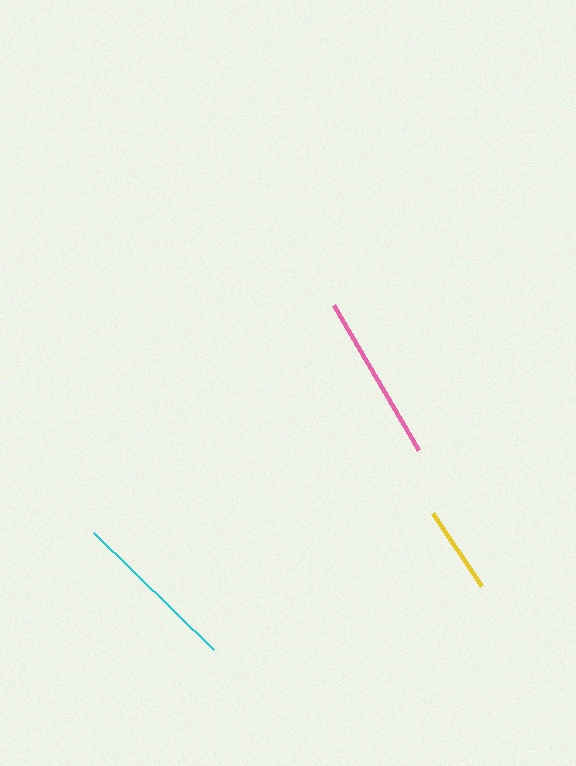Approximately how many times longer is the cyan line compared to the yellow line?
The cyan line is approximately 1.9 times the length of the yellow line.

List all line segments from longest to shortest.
From longest to shortest: cyan, pink, yellow.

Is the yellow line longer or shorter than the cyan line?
The cyan line is longer than the yellow line.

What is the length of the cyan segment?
The cyan segment is approximately 167 pixels long.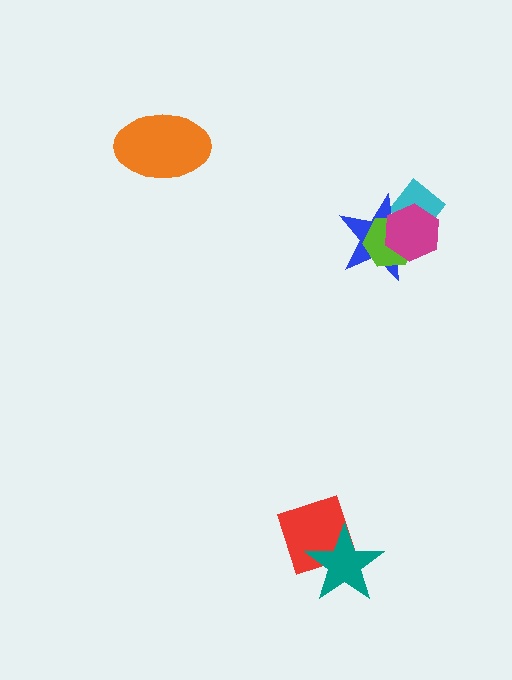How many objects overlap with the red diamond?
1 object overlaps with the red diamond.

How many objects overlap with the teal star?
1 object overlaps with the teal star.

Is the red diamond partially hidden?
Yes, it is partially covered by another shape.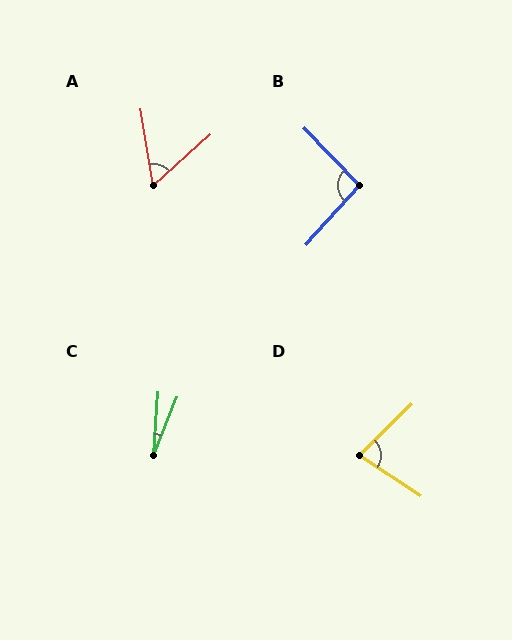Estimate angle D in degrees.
Approximately 78 degrees.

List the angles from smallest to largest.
C (17°), A (57°), D (78°), B (94°).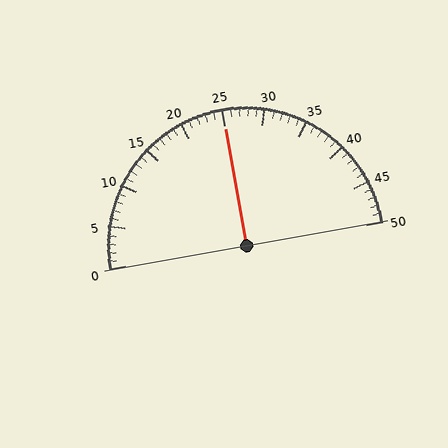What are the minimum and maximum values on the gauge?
The gauge ranges from 0 to 50.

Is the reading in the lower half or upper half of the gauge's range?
The reading is in the upper half of the range (0 to 50).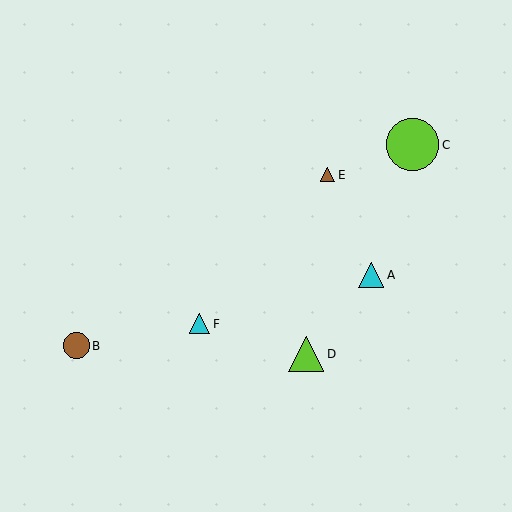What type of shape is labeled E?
Shape E is a brown triangle.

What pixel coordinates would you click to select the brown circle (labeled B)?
Click at (76, 346) to select the brown circle B.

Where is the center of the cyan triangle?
The center of the cyan triangle is at (200, 324).